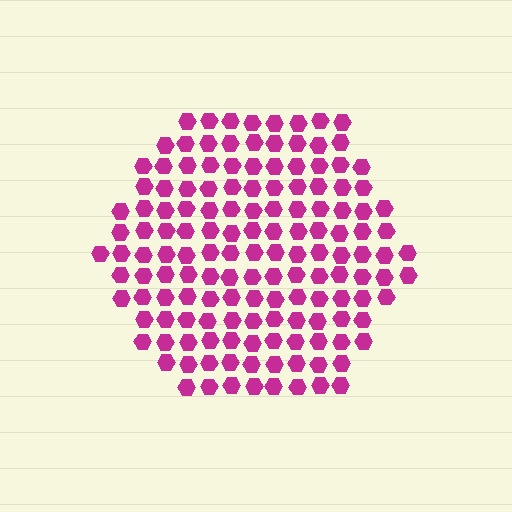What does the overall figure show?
The overall figure shows a hexagon.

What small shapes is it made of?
It is made of small hexagons.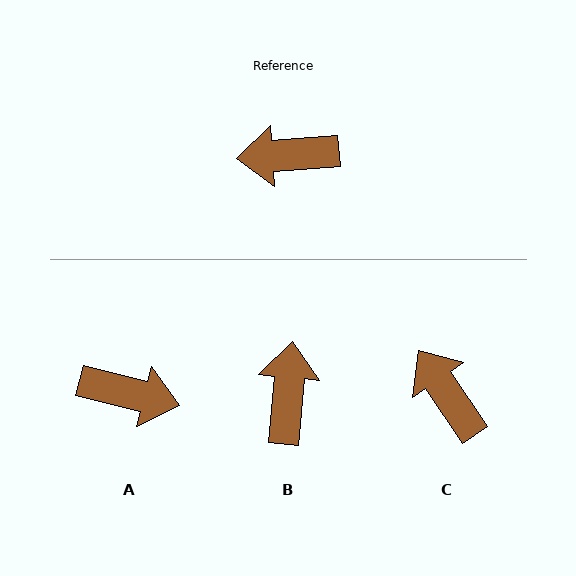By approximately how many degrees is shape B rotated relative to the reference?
Approximately 99 degrees clockwise.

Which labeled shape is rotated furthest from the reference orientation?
A, about 162 degrees away.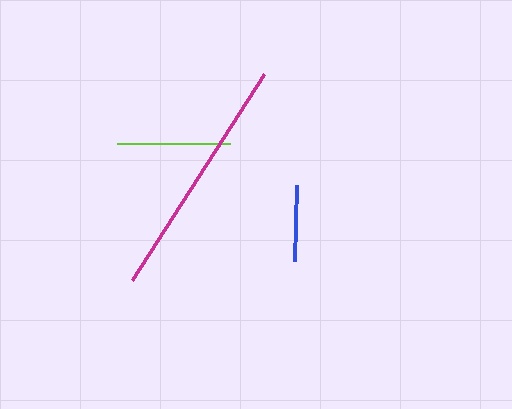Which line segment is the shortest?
The blue line is the shortest at approximately 76 pixels.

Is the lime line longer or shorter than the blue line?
The lime line is longer than the blue line.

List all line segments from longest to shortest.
From longest to shortest: magenta, lime, blue.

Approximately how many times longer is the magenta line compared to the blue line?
The magenta line is approximately 3.2 times the length of the blue line.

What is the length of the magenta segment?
The magenta segment is approximately 245 pixels long.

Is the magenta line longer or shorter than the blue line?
The magenta line is longer than the blue line.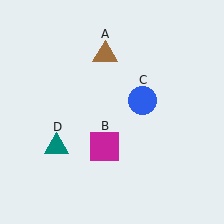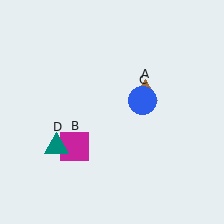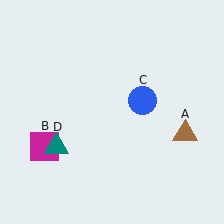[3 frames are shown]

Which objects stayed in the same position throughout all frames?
Blue circle (object C) and teal triangle (object D) remained stationary.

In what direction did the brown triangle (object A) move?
The brown triangle (object A) moved down and to the right.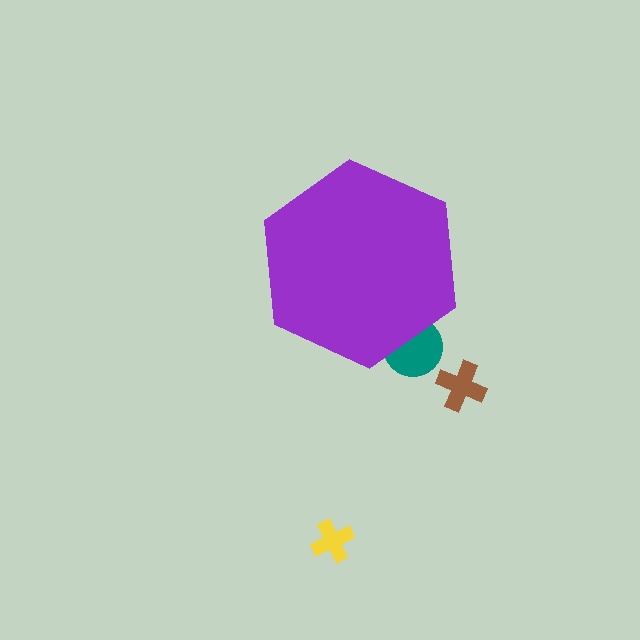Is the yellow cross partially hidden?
No, the yellow cross is fully visible.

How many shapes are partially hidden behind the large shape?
1 shape is partially hidden.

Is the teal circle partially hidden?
Yes, the teal circle is partially hidden behind the purple hexagon.